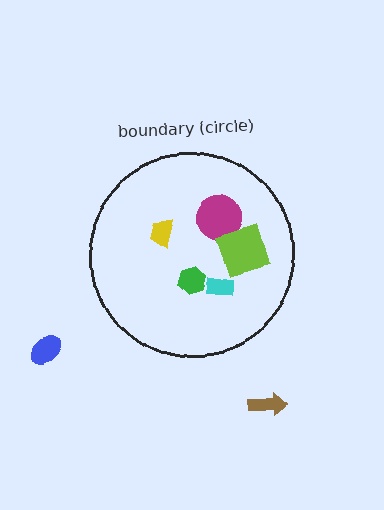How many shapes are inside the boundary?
5 inside, 2 outside.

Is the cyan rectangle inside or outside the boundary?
Inside.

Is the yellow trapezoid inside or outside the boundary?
Inside.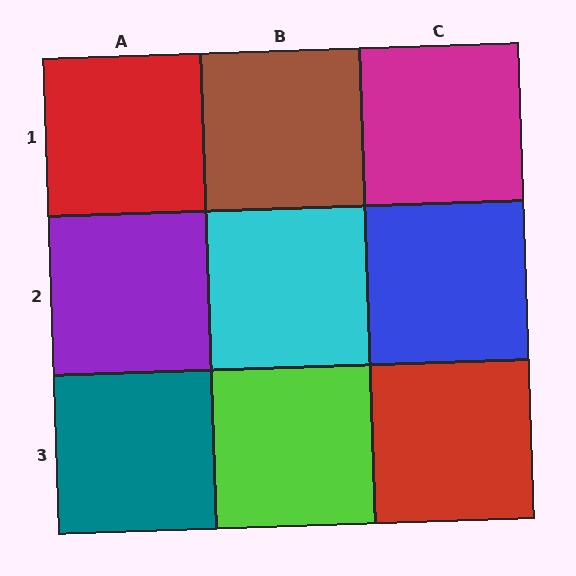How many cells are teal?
1 cell is teal.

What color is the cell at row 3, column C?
Red.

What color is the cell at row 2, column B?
Cyan.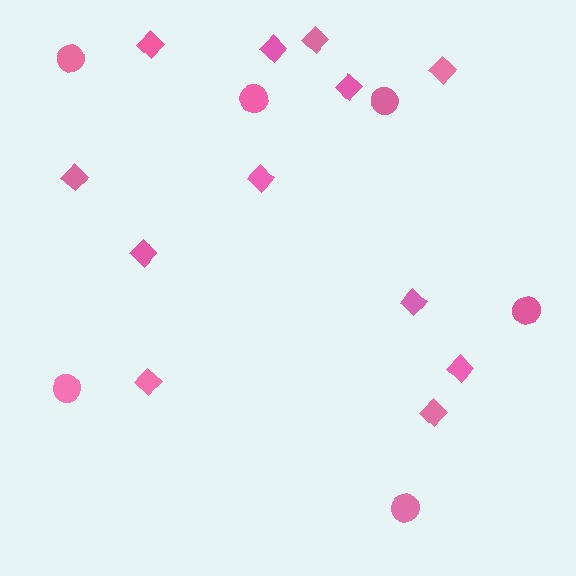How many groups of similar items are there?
There are 2 groups: one group of circles (6) and one group of diamonds (12).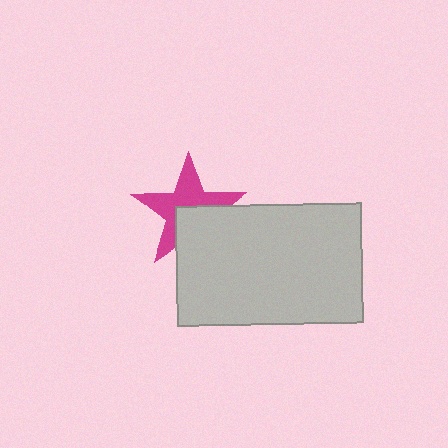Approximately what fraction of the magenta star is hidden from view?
Roughly 39% of the magenta star is hidden behind the light gray rectangle.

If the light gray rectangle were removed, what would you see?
You would see the complete magenta star.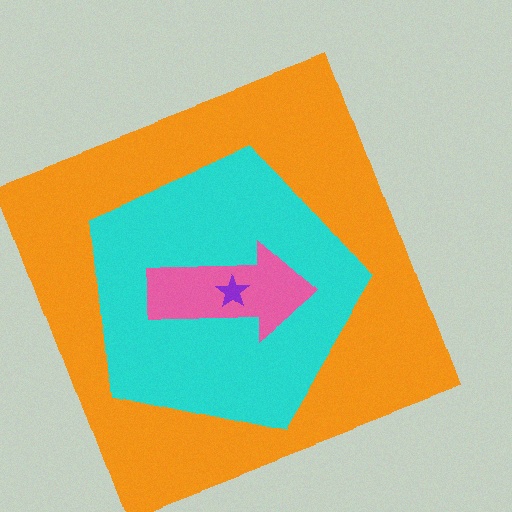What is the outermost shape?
The orange square.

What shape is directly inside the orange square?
The cyan pentagon.